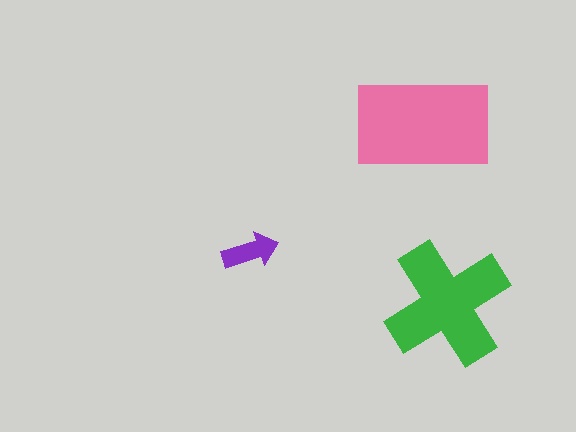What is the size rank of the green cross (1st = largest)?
2nd.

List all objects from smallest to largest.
The purple arrow, the green cross, the pink rectangle.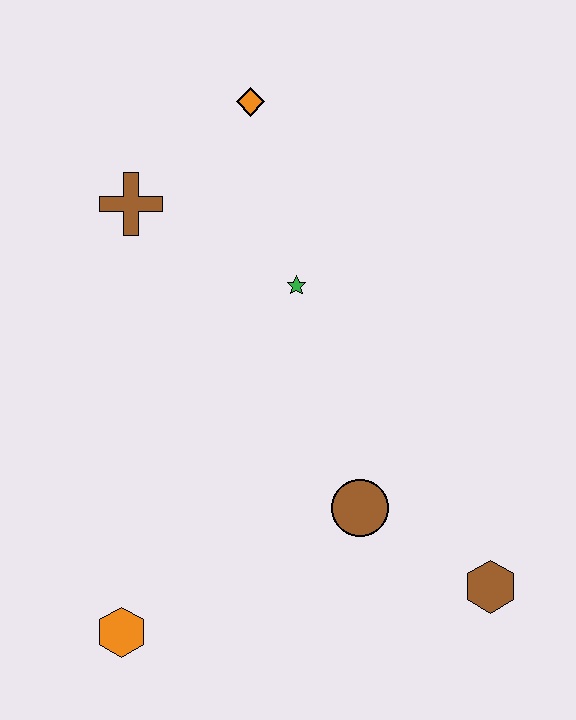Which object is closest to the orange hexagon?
The brown circle is closest to the orange hexagon.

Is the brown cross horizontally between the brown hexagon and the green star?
No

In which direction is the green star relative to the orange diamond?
The green star is below the orange diamond.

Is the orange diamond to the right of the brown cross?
Yes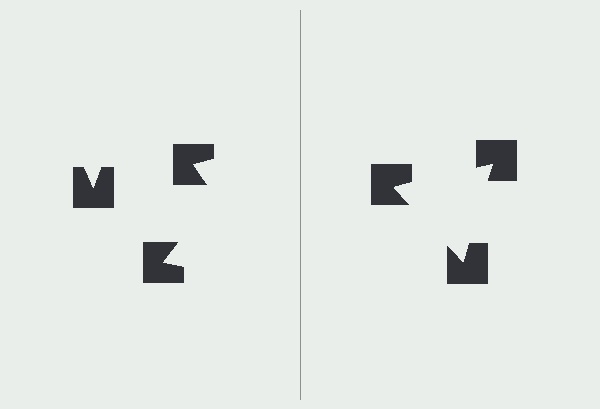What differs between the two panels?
The notched squares are positioned identically on both sides; only the wedge orientations differ. On the right they align to a triangle; on the left they are misaligned.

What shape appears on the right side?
An illusory triangle.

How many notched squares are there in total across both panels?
6 — 3 on each side.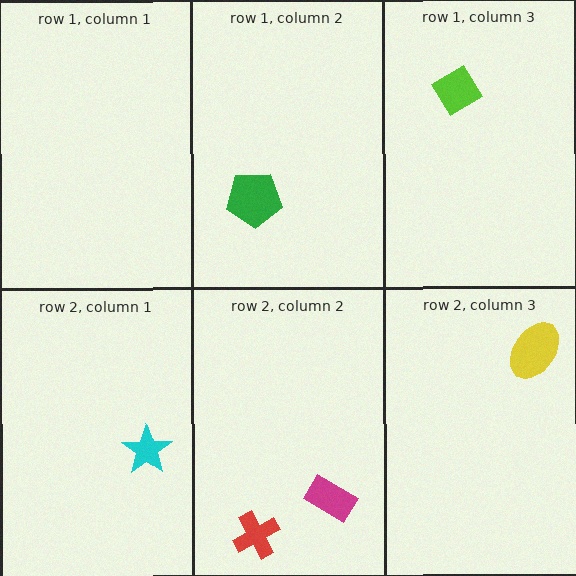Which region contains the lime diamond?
The row 1, column 3 region.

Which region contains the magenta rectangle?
The row 2, column 2 region.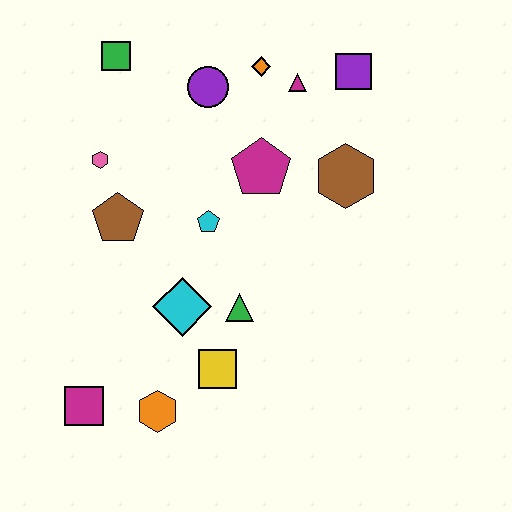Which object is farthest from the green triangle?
The green square is farthest from the green triangle.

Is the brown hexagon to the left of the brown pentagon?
No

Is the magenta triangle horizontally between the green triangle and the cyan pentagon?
No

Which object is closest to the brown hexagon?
The magenta pentagon is closest to the brown hexagon.